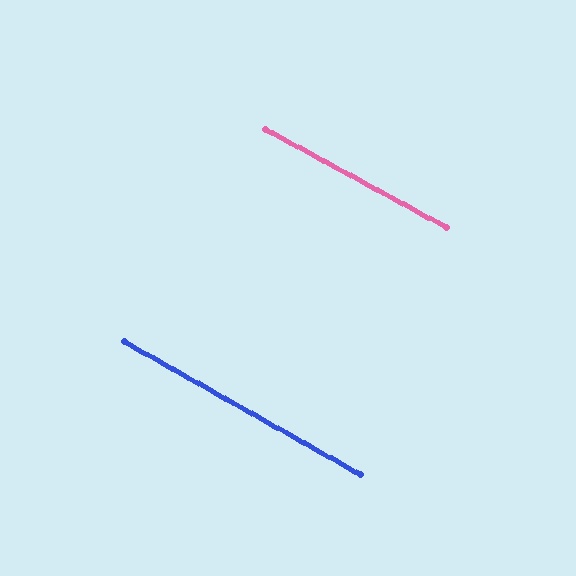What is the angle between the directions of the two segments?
Approximately 1 degree.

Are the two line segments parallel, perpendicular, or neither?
Parallel — their directions differ by only 0.8°.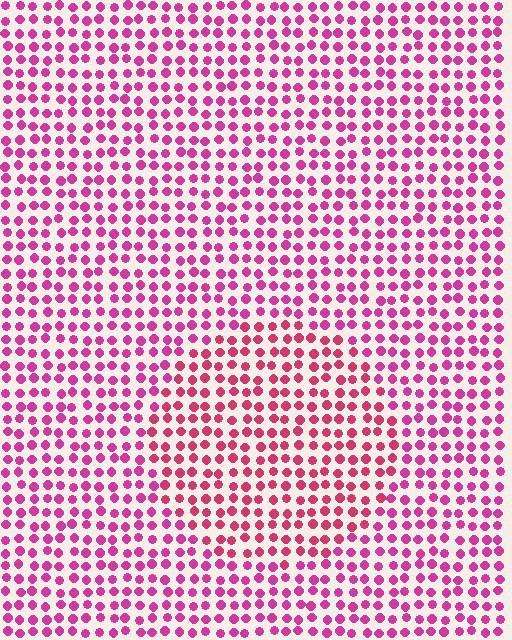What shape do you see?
I see a circle.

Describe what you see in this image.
The image is filled with small magenta elements in a uniform arrangement. A circle-shaped region is visible where the elements are tinted to a slightly different hue, forming a subtle color boundary.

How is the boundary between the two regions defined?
The boundary is defined purely by a slight shift in hue (about 21 degrees). Spacing, size, and orientation are identical on both sides.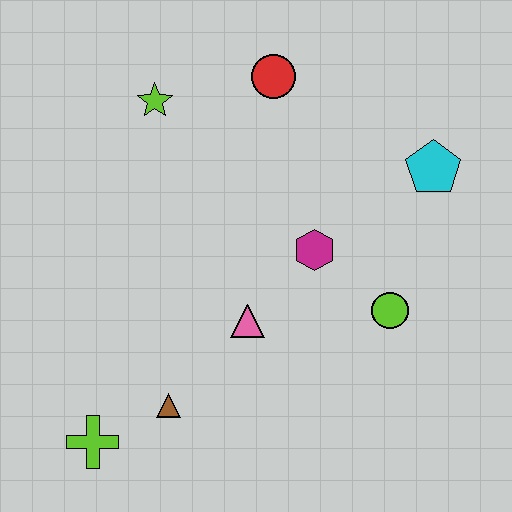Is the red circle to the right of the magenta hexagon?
No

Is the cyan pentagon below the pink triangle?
No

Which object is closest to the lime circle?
The magenta hexagon is closest to the lime circle.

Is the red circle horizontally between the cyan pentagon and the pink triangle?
Yes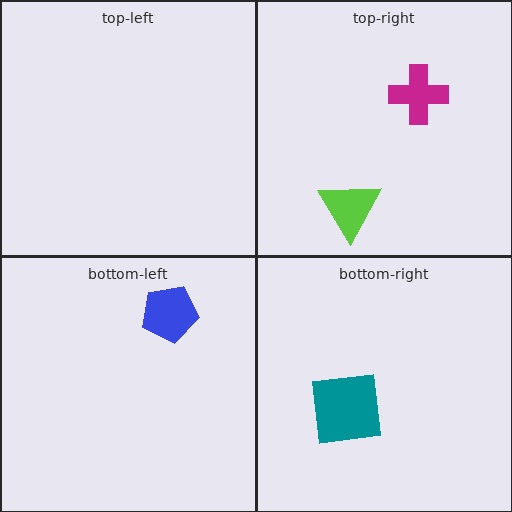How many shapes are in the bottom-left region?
1.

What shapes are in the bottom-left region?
The blue pentagon.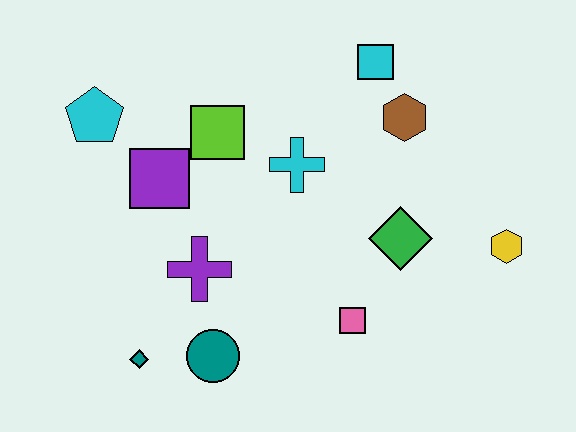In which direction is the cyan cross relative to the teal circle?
The cyan cross is above the teal circle.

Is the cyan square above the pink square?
Yes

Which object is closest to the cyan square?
The brown hexagon is closest to the cyan square.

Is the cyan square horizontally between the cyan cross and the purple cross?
No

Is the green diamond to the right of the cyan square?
Yes